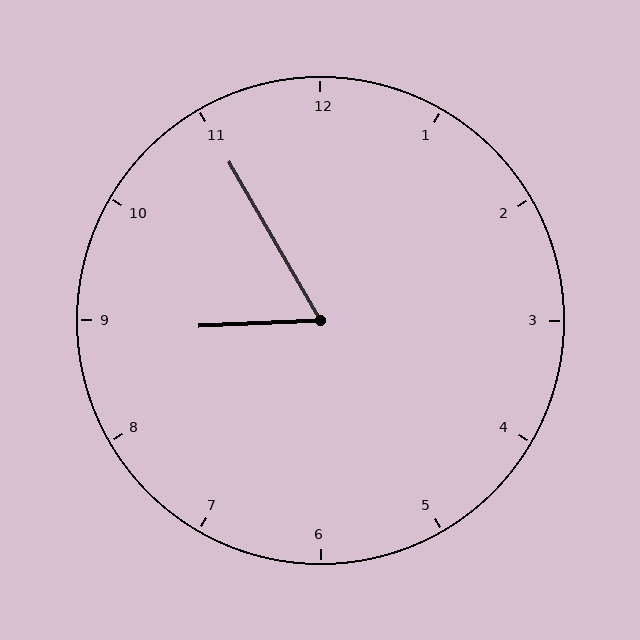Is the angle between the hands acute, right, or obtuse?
It is acute.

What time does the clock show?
8:55.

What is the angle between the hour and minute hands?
Approximately 62 degrees.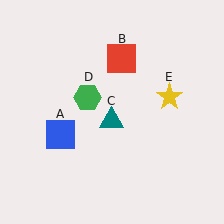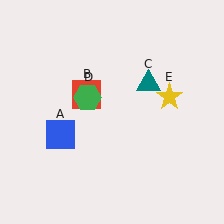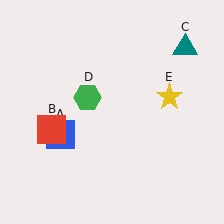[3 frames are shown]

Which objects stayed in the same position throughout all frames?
Blue square (object A) and green hexagon (object D) and yellow star (object E) remained stationary.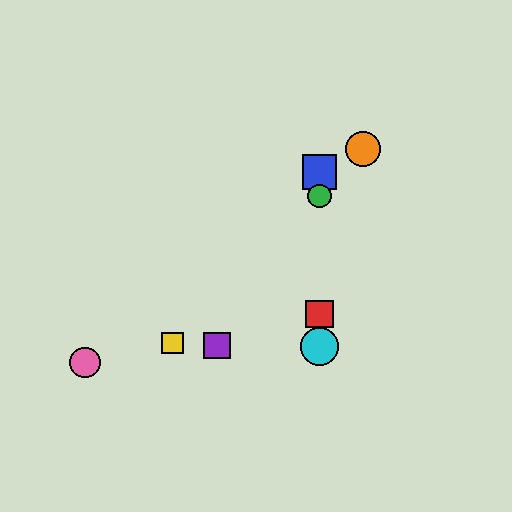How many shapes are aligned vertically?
4 shapes (the red square, the blue square, the green circle, the cyan circle) are aligned vertically.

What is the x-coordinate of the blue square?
The blue square is at x≈319.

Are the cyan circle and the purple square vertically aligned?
No, the cyan circle is at x≈319 and the purple square is at x≈217.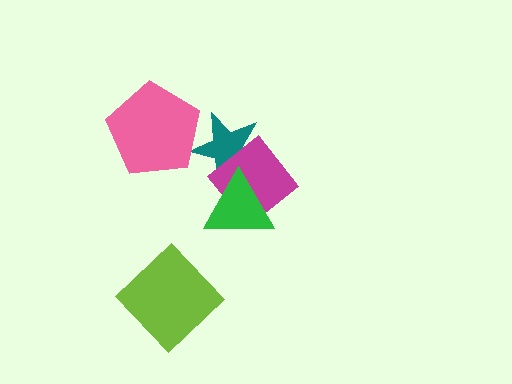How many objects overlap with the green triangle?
2 objects overlap with the green triangle.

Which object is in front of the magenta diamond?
The green triangle is in front of the magenta diamond.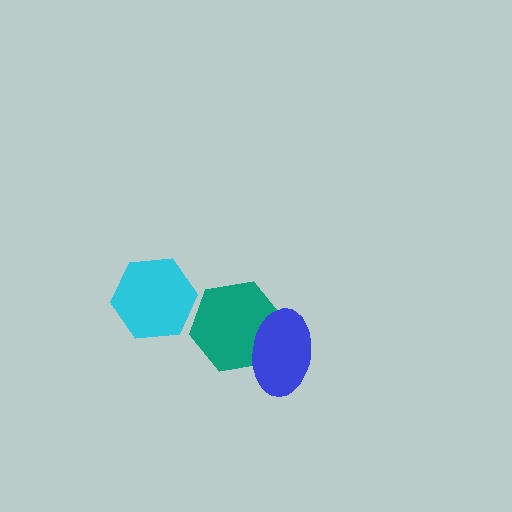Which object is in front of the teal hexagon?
The blue ellipse is in front of the teal hexagon.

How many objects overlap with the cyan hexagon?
0 objects overlap with the cyan hexagon.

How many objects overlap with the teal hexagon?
1 object overlaps with the teal hexagon.